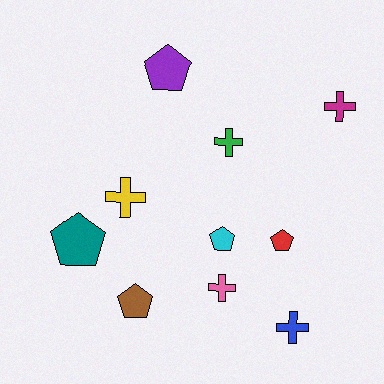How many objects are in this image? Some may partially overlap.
There are 10 objects.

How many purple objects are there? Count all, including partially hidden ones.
There is 1 purple object.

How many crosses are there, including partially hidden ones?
There are 5 crosses.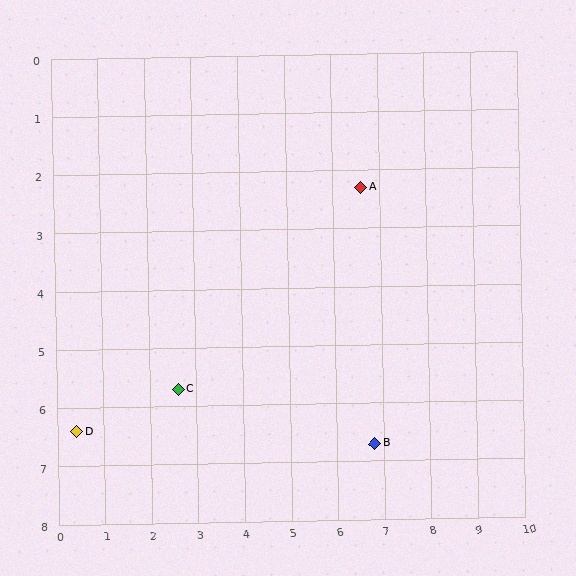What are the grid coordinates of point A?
Point A is at approximately (6.6, 2.3).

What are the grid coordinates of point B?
Point B is at approximately (6.8, 6.7).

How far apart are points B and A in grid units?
Points B and A are about 4.4 grid units apart.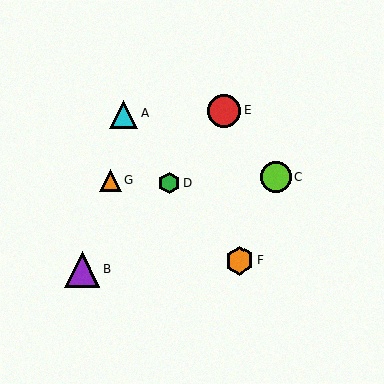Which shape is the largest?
The purple triangle (labeled B) is the largest.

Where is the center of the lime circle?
The center of the lime circle is at (276, 177).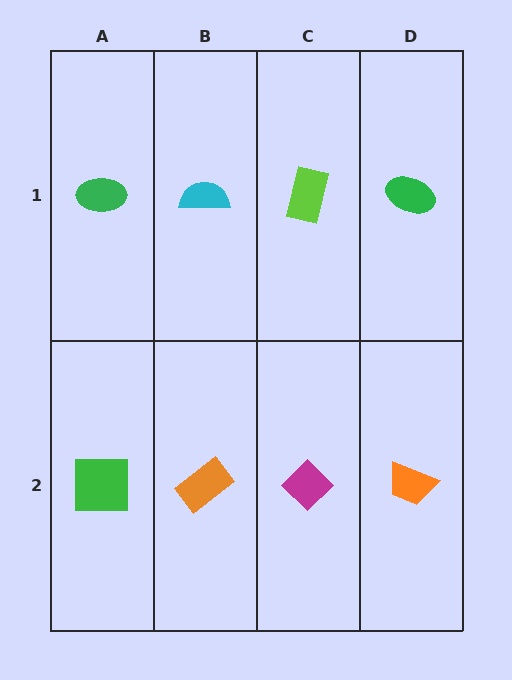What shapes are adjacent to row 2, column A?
A green ellipse (row 1, column A), an orange rectangle (row 2, column B).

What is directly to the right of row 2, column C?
An orange trapezoid.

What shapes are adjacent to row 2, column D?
A green ellipse (row 1, column D), a magenta diamond (row 2, column C).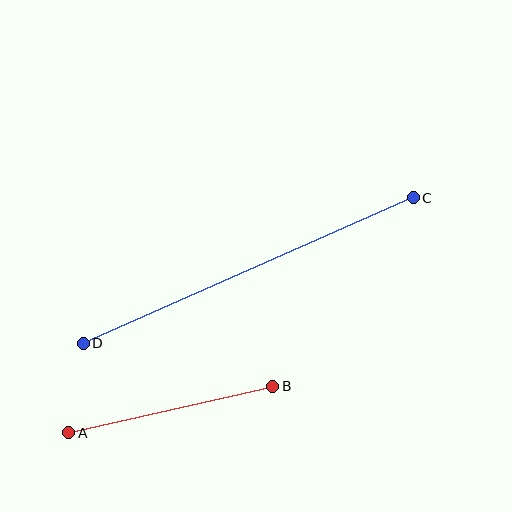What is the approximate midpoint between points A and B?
The midpoint is at approximately (171, 409) pixels.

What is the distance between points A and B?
The distance is approximately 209 pixels.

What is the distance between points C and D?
The distance is approximately 361 pixels.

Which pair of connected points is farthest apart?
Points C and D are farthest apart.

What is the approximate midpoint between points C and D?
The midpoint is at approximately (248, 271) pixels.